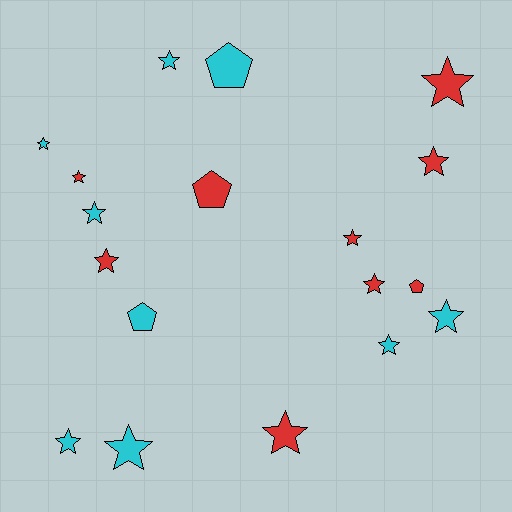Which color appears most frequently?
Red, with 9 objects.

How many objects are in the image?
There are 18 objects.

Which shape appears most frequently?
Star, with 14 objects.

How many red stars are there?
There are 7 red stars.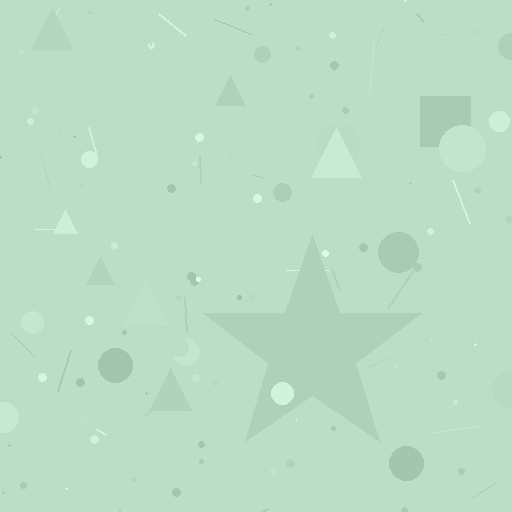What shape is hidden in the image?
A star is hidden in the image.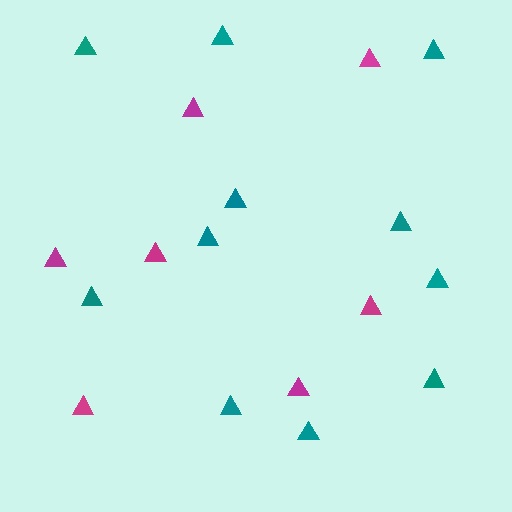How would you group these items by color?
There are 2 groups: one group of magenta triangles (7) and one group of teal triangles (11).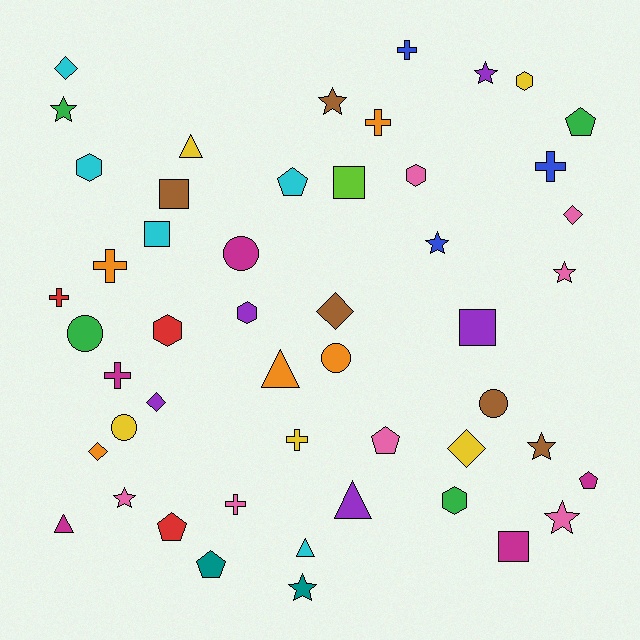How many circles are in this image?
There are 5 circles.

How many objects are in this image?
There are 50 objects.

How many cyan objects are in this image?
There are 5 cyan objects.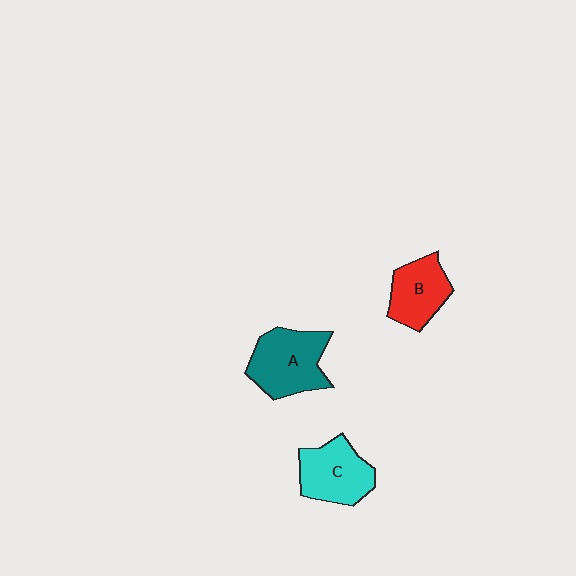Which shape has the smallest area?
Shape B (red).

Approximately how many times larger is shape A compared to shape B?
Approximately 1.3 times.